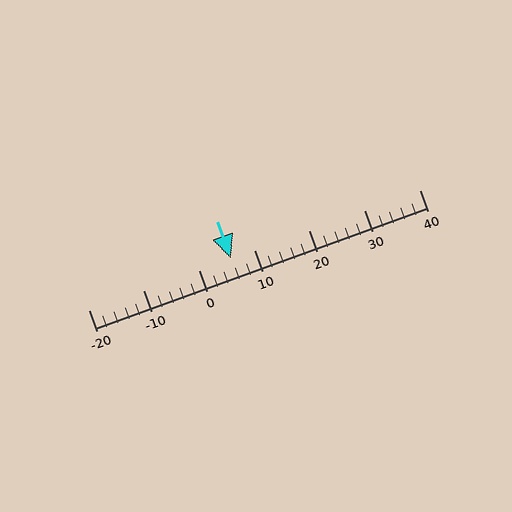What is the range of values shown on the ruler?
The ruler shows values from -20 to 40.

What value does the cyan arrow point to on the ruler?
The cyan arrow points to approximately 6.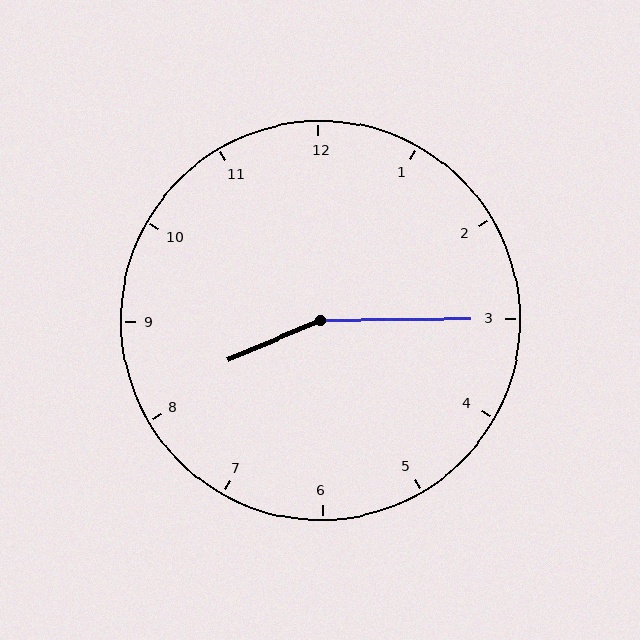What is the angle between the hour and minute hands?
Approximately 158 degrees.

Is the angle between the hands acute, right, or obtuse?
It is obtuse.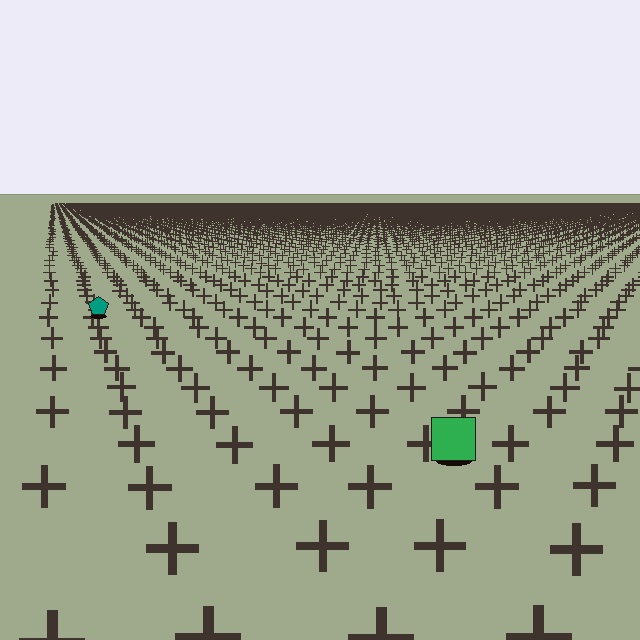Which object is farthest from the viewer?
The teal pentagon is farthest from the viewer. It appears smaller and the ground texture around it is denser.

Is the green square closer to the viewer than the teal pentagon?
Yes. The green square is closer — you can tell from the texture gradient: the ground texture is coarser near it.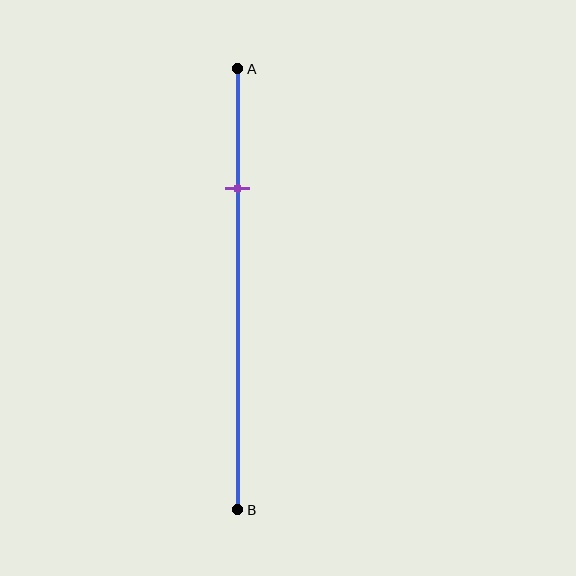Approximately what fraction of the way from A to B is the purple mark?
The purple mark is approximately 25% of the way from A to B.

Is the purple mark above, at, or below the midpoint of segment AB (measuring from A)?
The purple mark is above the midpoint of segment AB.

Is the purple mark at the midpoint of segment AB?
No, the mark is at about 25% from A, not at the 50% midpoint.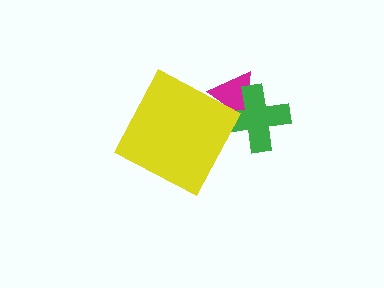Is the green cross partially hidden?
No, no other shape covers it.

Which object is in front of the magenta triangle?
The green cross is in front of the magenta triangle.